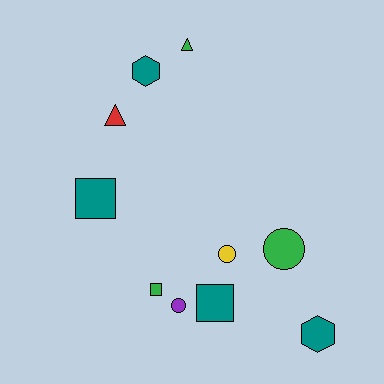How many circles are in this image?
There are 3 circles.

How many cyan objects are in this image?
There are no cyan objects.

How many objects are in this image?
There are 10 objects.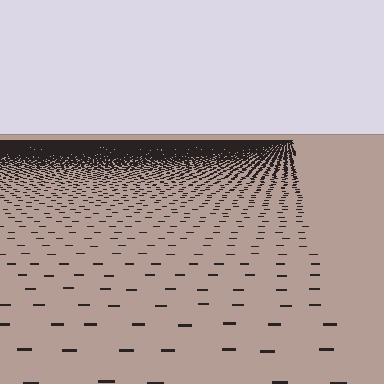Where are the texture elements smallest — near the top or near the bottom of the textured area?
Near the top.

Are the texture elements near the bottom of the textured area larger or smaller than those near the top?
Larger. Near the bottom, elements are closer to the viewer and appear at a bigger on-screen size.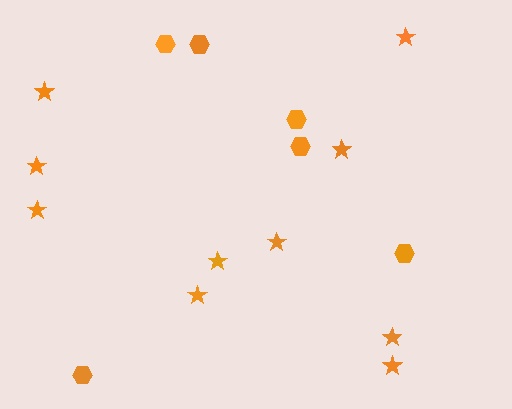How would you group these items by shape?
There are 2 groups: one group of stars (10) and one group of hexagons (6).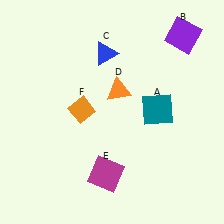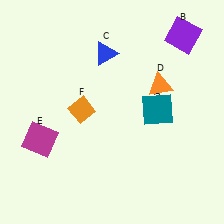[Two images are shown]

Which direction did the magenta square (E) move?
The magenta square (E) moved left.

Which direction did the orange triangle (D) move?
The orange triangle (D) moved right.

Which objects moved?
The objects that moved are: the orange triangle (D), the magenta square (E).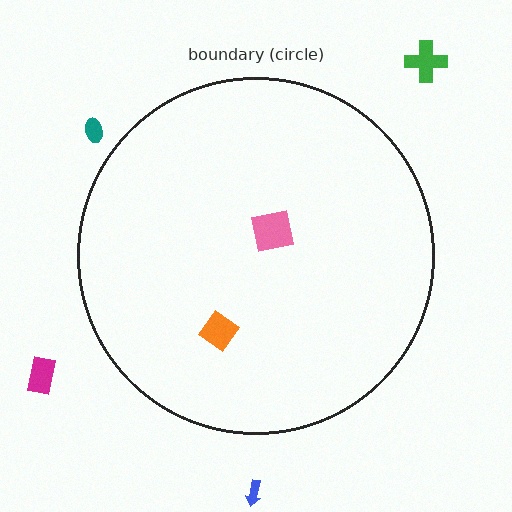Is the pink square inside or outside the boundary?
Inside.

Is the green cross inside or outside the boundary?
Outside.